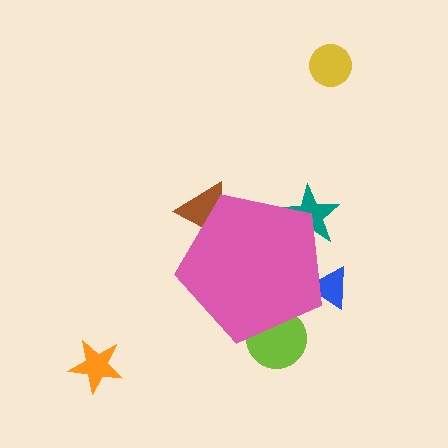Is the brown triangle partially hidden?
Yes, the brown triangle is partially hidden behind the pink pentagon.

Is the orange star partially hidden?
No, the orange star is fully visible.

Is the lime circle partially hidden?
Yes, the lime circle is partially hidden behind the pink pentagon.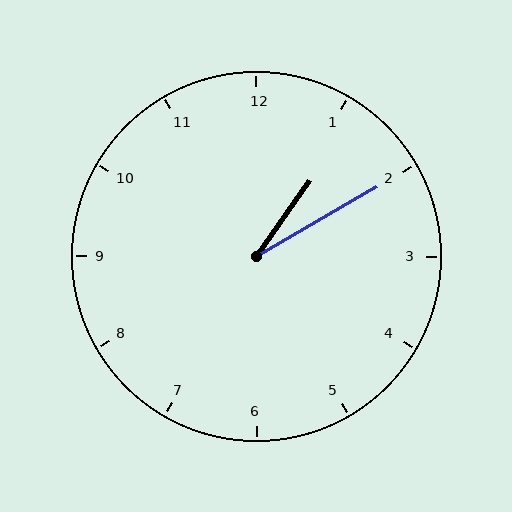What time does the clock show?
1:10.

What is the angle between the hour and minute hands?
Approximately 25 degrees.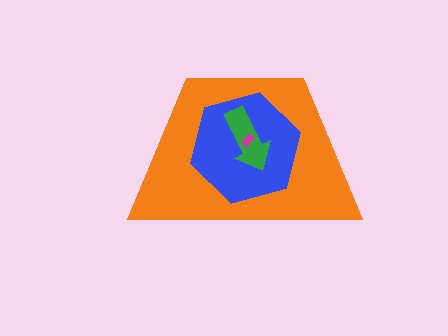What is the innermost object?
The magenta rectangle.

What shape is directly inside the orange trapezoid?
The blue hexagon.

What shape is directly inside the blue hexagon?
The green arrow.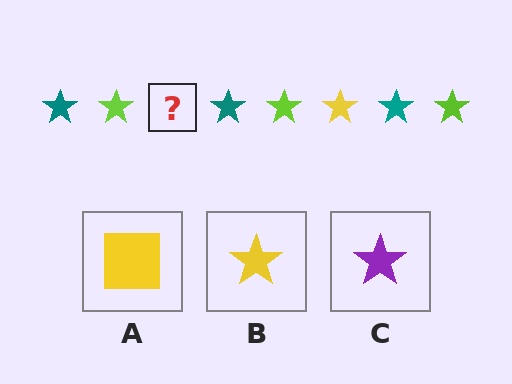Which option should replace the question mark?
Option B.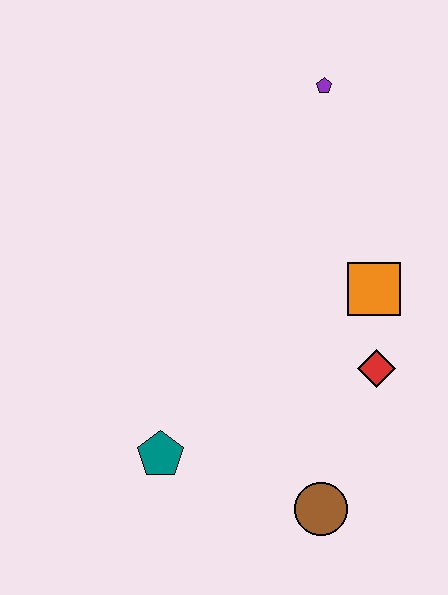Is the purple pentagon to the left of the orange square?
Yes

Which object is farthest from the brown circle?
The purple pentagon is farthest from the brown circle.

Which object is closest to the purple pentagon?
The orange square is closest to the purple pentagon.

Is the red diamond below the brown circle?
No